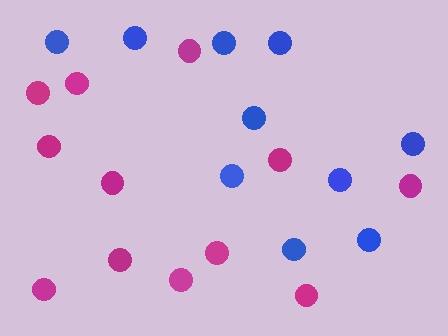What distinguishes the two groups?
There are 2 groups: one group of blue circles (10) and one group of magenta circles (12).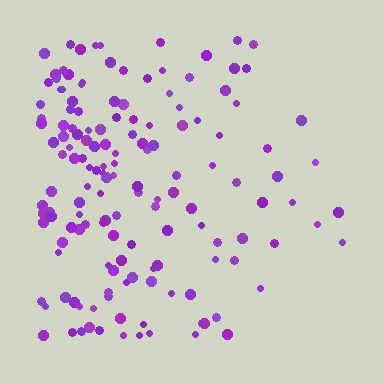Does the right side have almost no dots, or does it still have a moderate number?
Still a moderate number, just noticeably fewer than the left.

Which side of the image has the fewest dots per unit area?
The right.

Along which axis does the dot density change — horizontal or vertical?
Horizontal.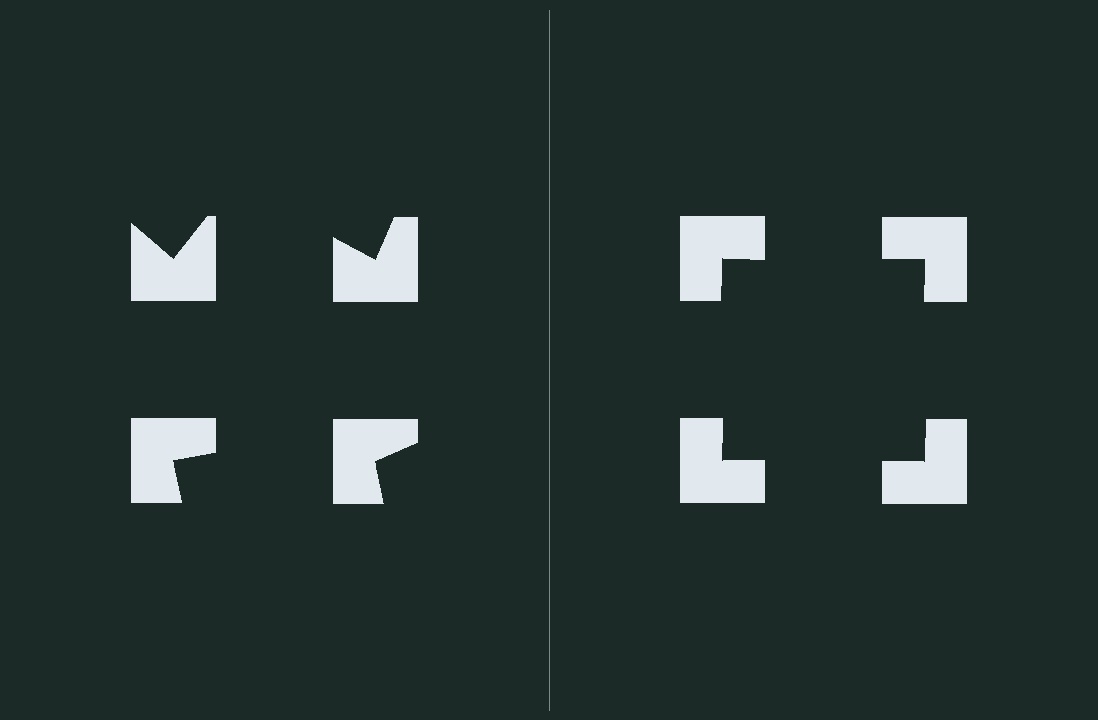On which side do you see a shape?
An illusory square appears on the right side. On the left side the wedge cuts are rotated, so no coherent shape forms.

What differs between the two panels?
The notched squares are positioned identically on both sides; only the wedge orientations differ. On the right they align to a square; on the left they are misaligned.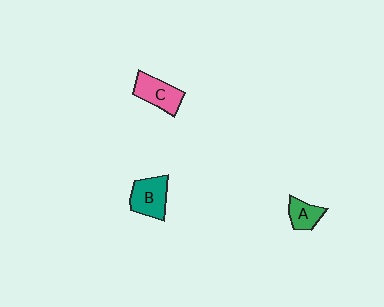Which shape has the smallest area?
Shape A (green).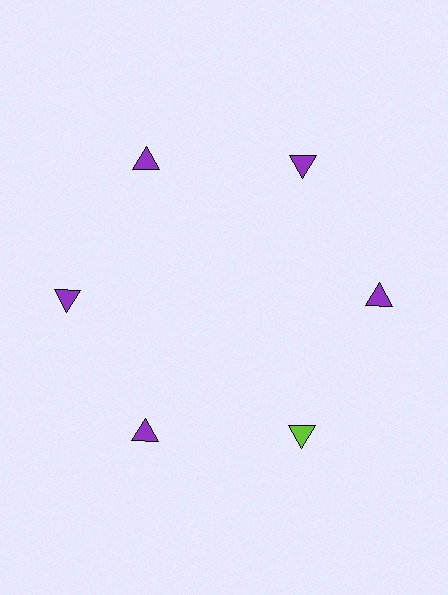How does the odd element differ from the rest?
It has a different color: lime instead of purple.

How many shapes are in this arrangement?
There are 6 shapes arranged in a ring pattern.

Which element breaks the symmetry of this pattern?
The lime triangle at roughly the 5 o'clock position breaks the symmetry. All other shapes are purple triangles.